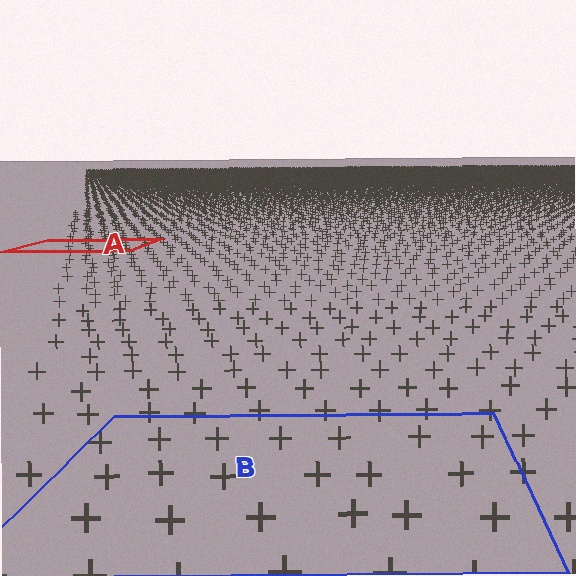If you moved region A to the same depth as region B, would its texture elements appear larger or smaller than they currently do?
They would appear larger. At a closer depth, the same texture elements are projected at a bigger on-screen size.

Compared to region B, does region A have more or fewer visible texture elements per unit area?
Region A has more texture elements per unit area — they are packed more densely because it is farther away.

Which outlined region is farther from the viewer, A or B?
Region A is farther from the viewer — the texture elements inside it appear smaller and more densely packed.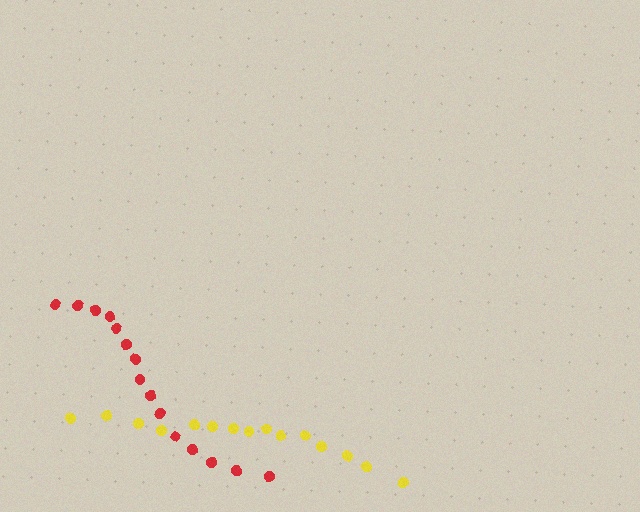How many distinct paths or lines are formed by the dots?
There are 2 distinct paths.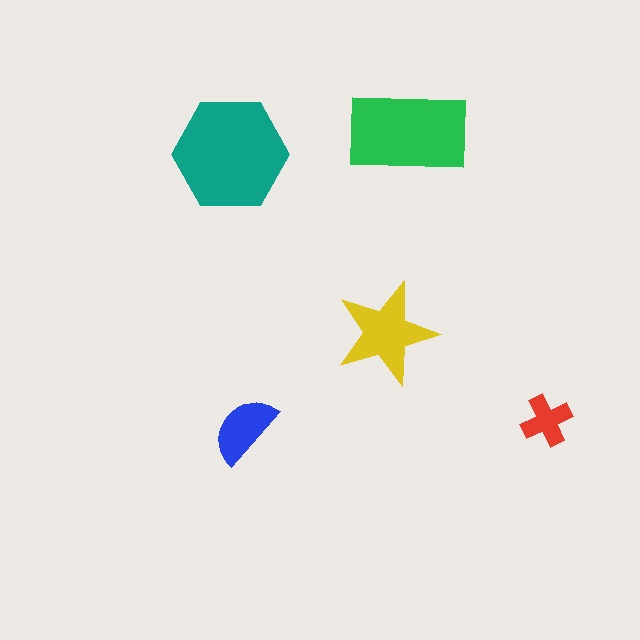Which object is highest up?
The green rectangle is topmost.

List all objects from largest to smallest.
The teal hexagon, the green rectangle, the yellow star, the blue semicircle, the red cross.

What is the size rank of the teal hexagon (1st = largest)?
1st.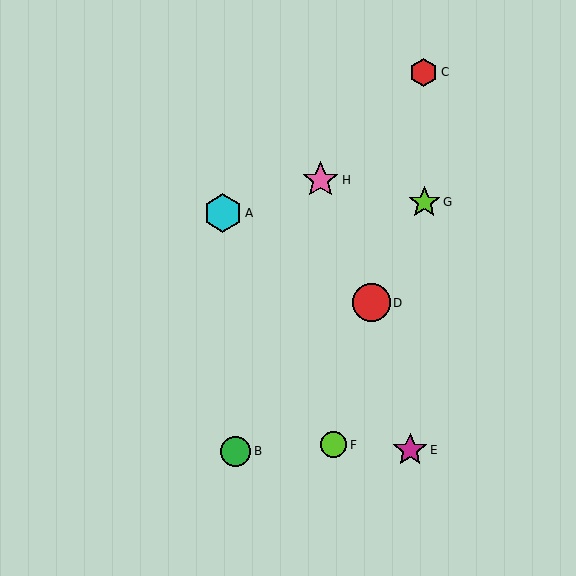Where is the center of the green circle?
The center of the green circle is at (236, 451).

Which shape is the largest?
The cyan hexagon (labeled A) is the largest.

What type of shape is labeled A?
Shape A is a cyan hexagon.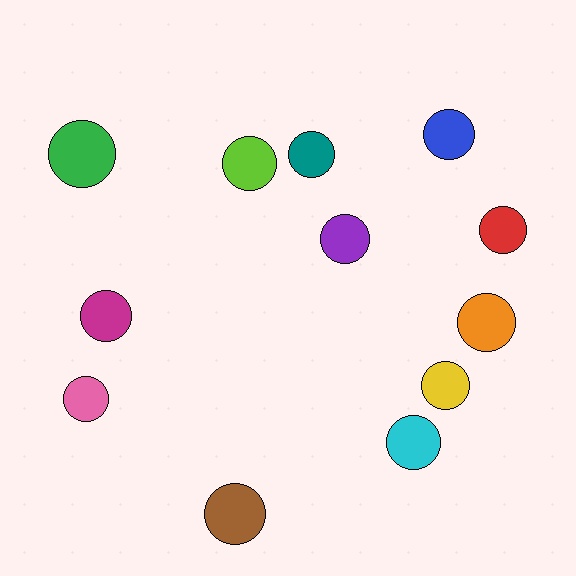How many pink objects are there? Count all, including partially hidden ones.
There is 1 pink object.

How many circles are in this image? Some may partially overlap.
There are 12 circles.